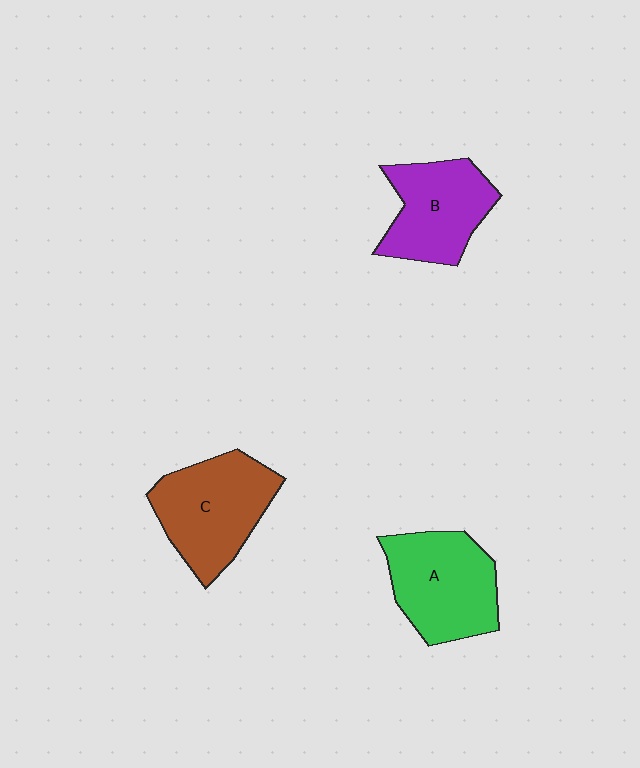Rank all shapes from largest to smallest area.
From largest to smallest: C (brown), A (green), B (purple).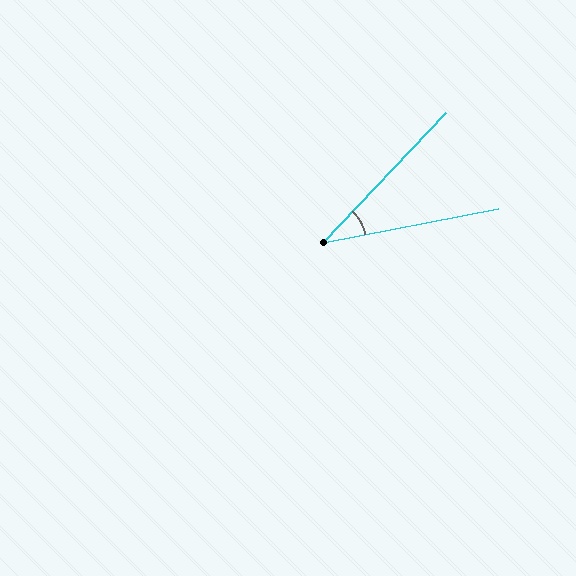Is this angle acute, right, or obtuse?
It is acute.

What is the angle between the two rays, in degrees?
Approximately 36 degrees.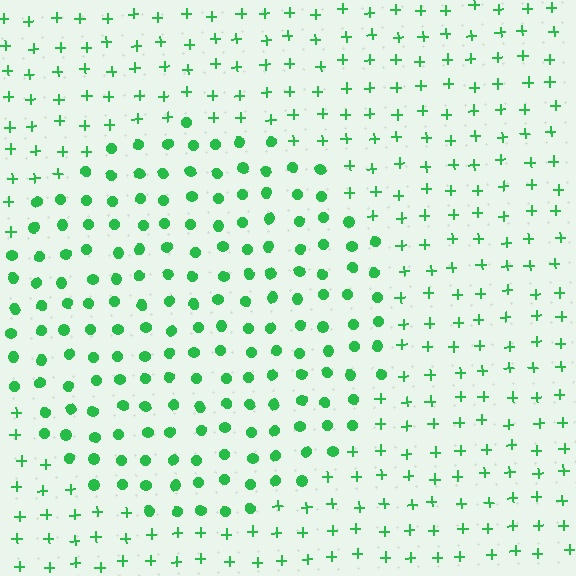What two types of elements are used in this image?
The image uses circles inside the circle region and plus signs outside it.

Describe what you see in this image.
The image is filled with small green elements arranged in a uniform grid. A circle-shaped region contains circles, while the surrounding area contains plus signs. The boundary is defined purely by the change in element shape.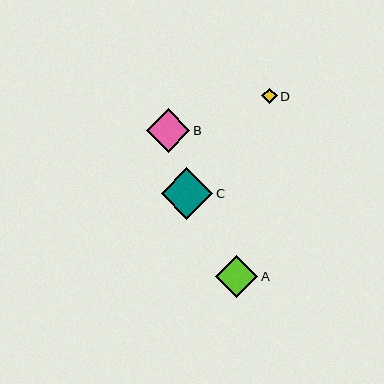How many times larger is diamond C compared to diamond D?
Diamond C is approximately 3.2 times the size of diamond D.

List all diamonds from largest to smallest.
From largest to smallest: C, B, A, D.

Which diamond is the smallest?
Diamond D is the smallest with a size of approximately 16 pixels.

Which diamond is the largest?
Diamond C is the largest with a size of approximately 51 pixels.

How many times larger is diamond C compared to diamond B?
Diamond C is approximately 1.2 times the size of diamond B.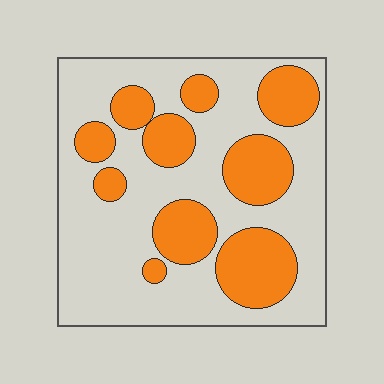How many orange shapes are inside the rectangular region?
10.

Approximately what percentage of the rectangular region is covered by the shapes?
Approximately 35%.